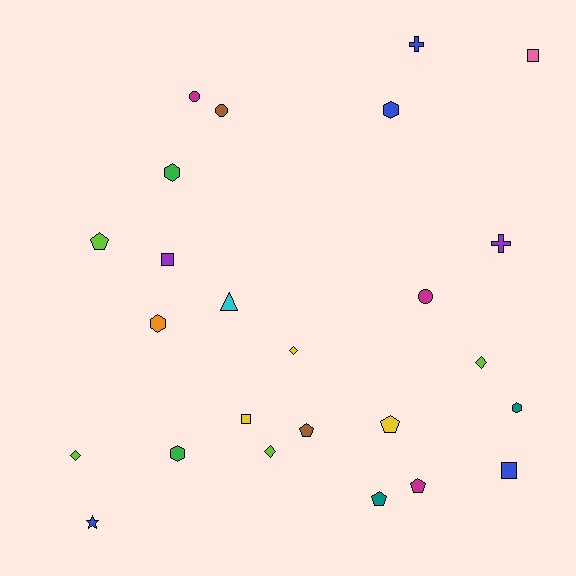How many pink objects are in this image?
There is 1 pink object.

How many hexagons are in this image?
There are 5 hexagons.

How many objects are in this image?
There are 25 objects.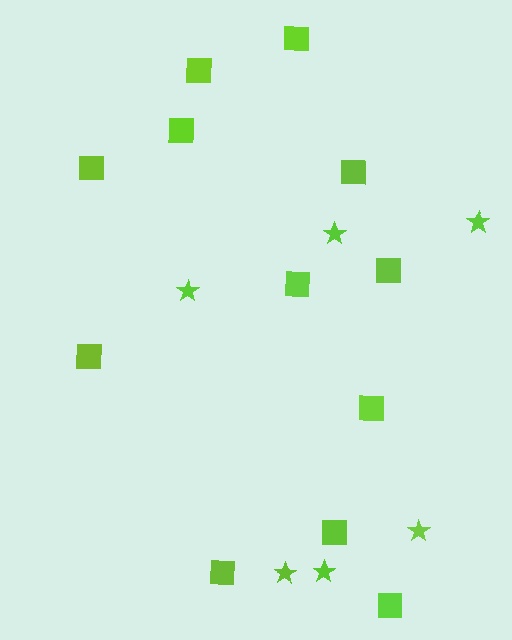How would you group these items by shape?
There are 2 groups: one group of stars (6) and one group of squares (12).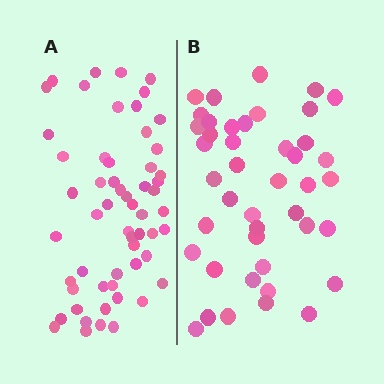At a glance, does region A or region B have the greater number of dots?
Region A (the left region) has more dots.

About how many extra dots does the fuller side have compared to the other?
Region A has approximately 15 more dots than region B.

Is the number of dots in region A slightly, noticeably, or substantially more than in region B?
Region A has noticeably more, but not dramatically so. The ratio is roughly 1.3 to 1.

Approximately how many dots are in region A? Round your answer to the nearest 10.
About 60 dots. (The exact count is 57, which rounds to 60.)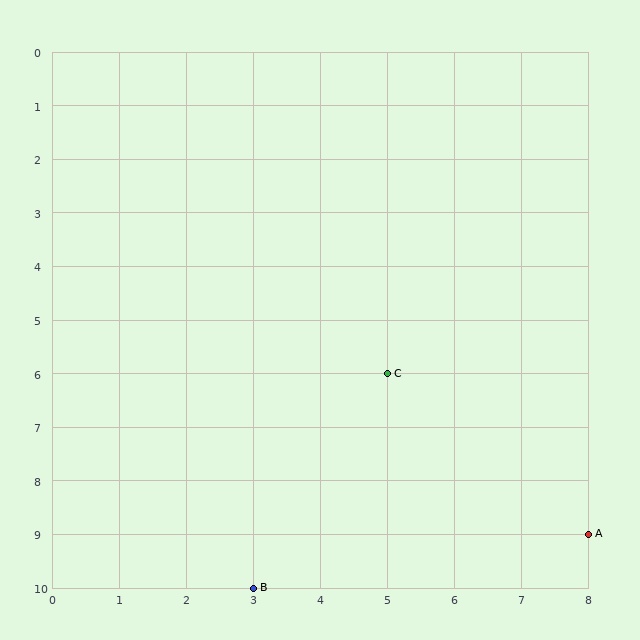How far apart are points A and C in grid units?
Points A and C are 3 columns and 3 rows apart (about 4.2 grid units diagonally).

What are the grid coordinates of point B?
Point B is at grid coordinates (3, 10).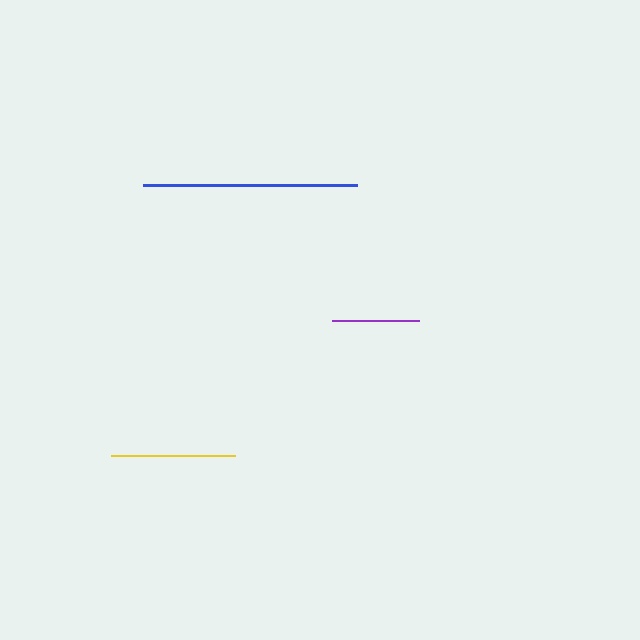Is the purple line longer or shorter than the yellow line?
The yellow line is longer than the purple line.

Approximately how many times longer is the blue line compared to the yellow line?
The blue line is approximately 1.7 times the length of the yellow line.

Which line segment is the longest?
The blue line is the longest at approximately 214 pixels.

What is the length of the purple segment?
The purple segment is approximately 87 pixels long.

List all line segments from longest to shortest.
From longest to shortest: blue, yellow, purple.